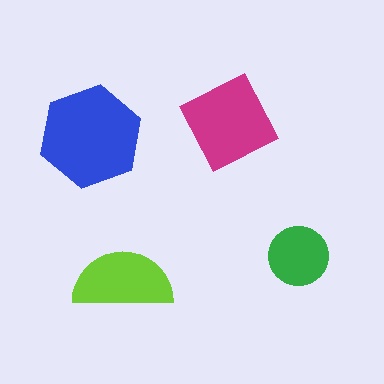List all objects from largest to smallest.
The blue hexagon, the magenta diamond, the lime semicircle, the green circle.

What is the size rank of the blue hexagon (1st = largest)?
1st.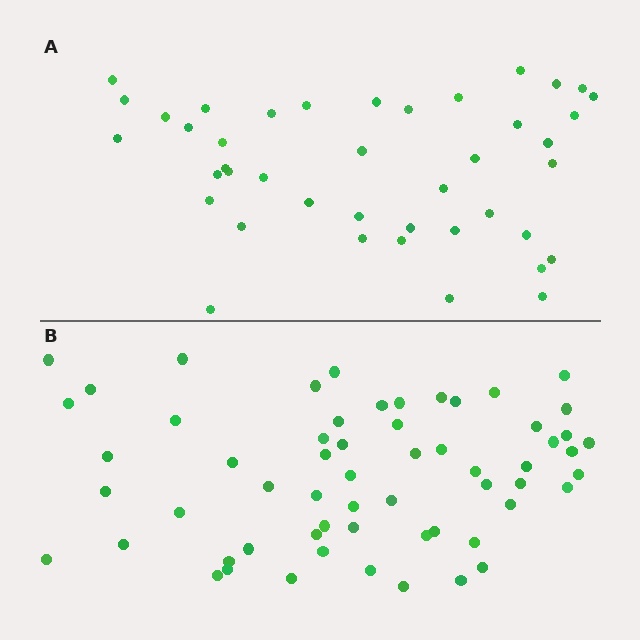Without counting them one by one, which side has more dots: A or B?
Region B (the bottom region) has more dots.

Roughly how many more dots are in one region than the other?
Region B has approximately 20 more dots than region A.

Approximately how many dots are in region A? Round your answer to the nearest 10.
About 40 dots. (The exact count is 42, which rounds to 40.)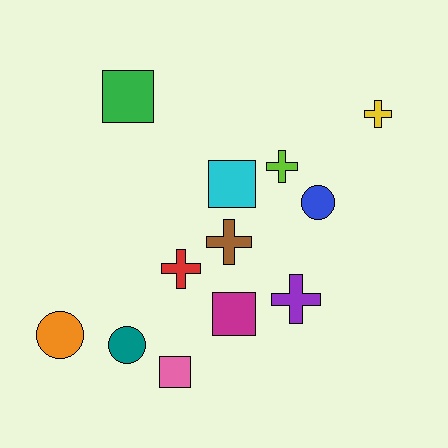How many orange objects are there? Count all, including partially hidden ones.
There is 1 orange object.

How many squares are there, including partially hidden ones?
There are 4 squares.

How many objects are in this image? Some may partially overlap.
There are 12 objects.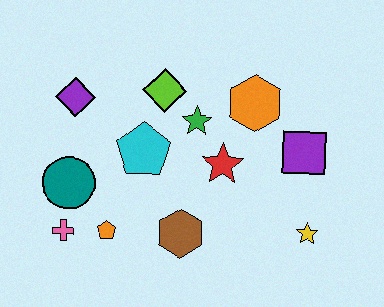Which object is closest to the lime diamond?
The green star is closest to the lime diamond.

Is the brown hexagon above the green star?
No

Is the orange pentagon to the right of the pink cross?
Yes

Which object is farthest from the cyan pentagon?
The yellow star is farthest from the cyan pentagon.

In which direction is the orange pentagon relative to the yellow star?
The orange pentagon is to the left of the yellow star.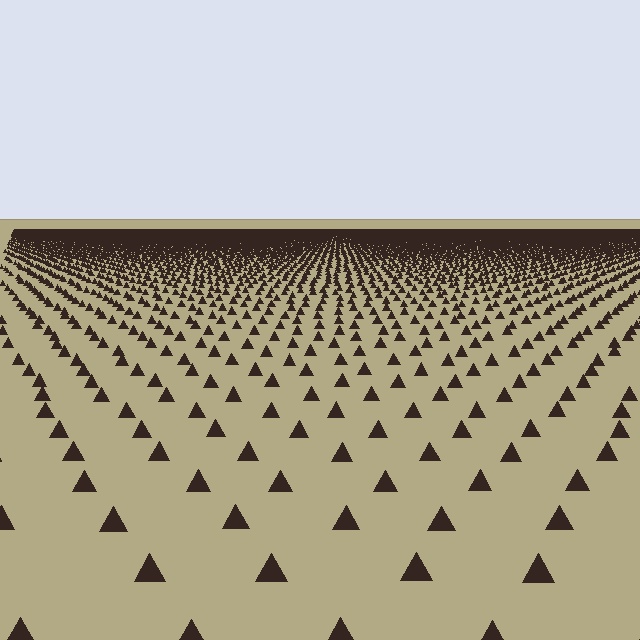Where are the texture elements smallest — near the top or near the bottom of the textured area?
Near the top.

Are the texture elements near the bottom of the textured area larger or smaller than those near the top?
Larger. Near the bottom, elements are closer to the viewer and appear at a bigger on-screen size.